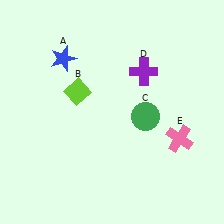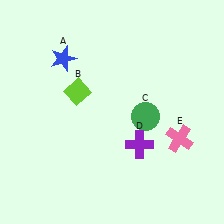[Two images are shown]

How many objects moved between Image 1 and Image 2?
1 object moved between the two images.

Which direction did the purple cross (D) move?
The purple cross (D) moved down.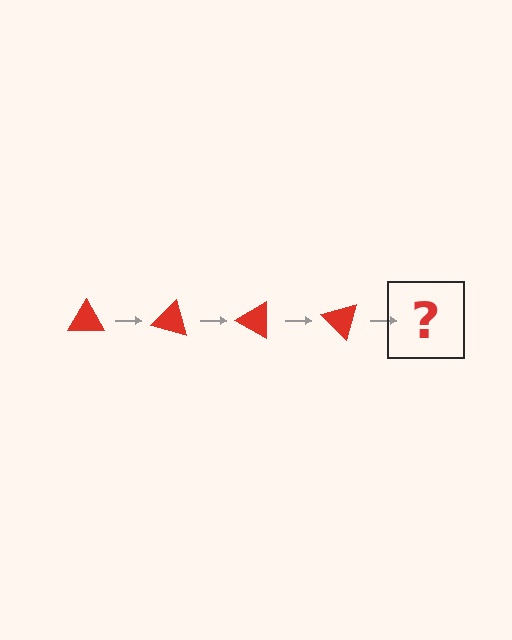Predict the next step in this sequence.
The next step is a red triangle rotated 60 degrees.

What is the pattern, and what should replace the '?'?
The pattern is that the triangle rotates 15 degrees each step. The '?' should be a red triangle rotated 60 degrees.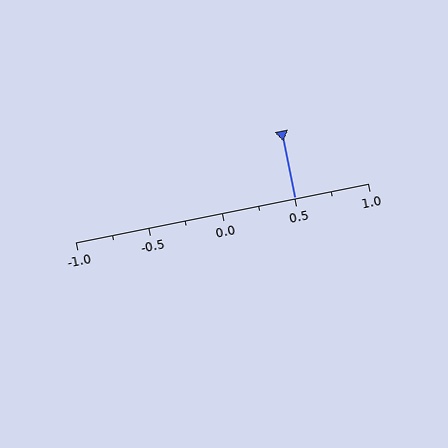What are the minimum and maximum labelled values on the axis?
The axis runs from -1.0 to 1.0.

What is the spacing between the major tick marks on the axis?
The major ticks are spaced 0.5 apart.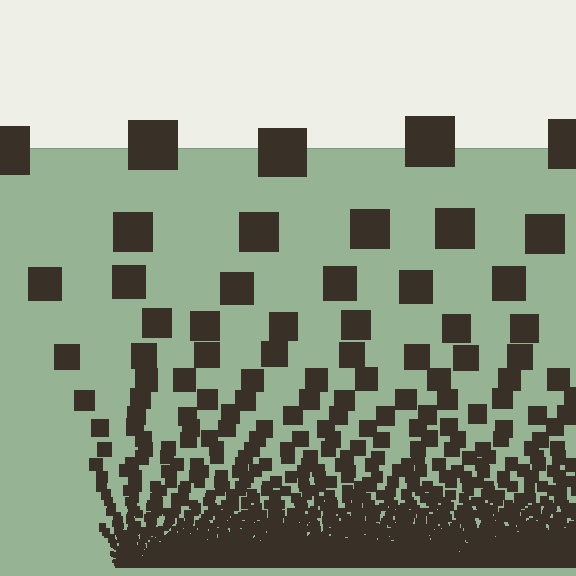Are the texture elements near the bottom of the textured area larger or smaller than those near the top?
Smaller. The gradient is inverted — elements near the bottom are smaller and denser.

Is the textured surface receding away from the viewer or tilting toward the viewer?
The surface appears to tilt toward the viewer. Texture elements get larger and sparser toward the top.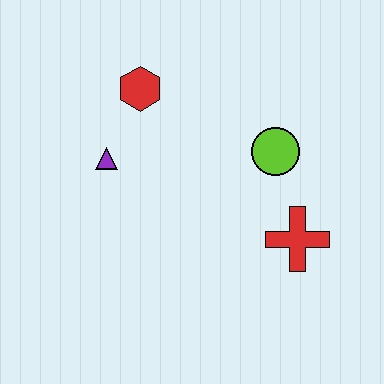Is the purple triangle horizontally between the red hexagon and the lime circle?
No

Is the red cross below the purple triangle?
Yes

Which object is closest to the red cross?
The lime circle is closest to the red cross.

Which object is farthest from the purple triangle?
The red cross is farthest from the purple triangle.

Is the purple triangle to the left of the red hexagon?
Yes